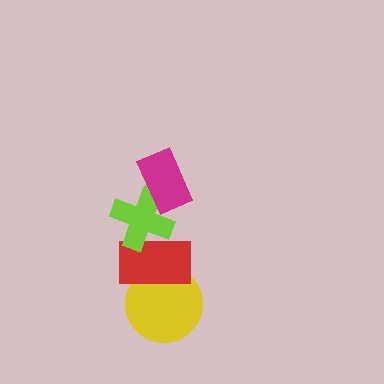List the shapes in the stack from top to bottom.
From top to bottom: the magenta rectangle, the lime cross, the red rectangle, the yellow circle.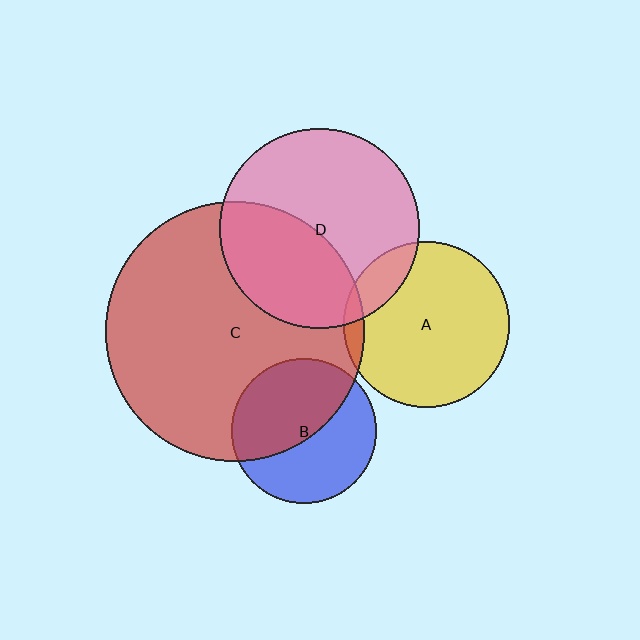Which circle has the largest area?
Circle C (red).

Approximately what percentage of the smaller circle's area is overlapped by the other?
Approximately 5%.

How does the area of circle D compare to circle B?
Approximately 1.9 times.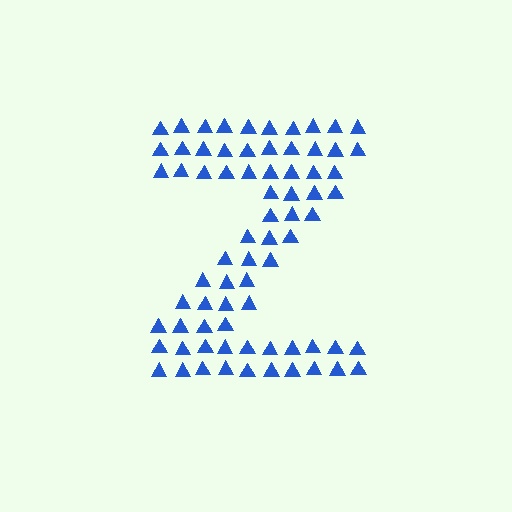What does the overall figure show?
The overall figure shows the letter Z.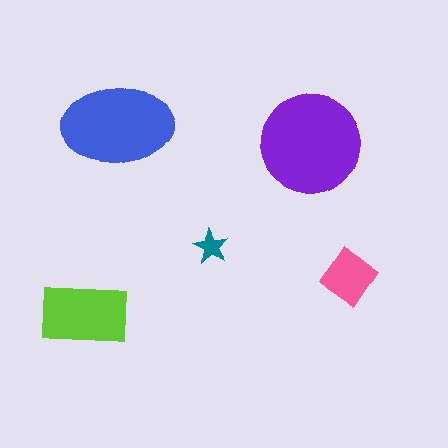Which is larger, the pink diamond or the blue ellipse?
The blue ellipse.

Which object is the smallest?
The teal star.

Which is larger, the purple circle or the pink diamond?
The purple circle.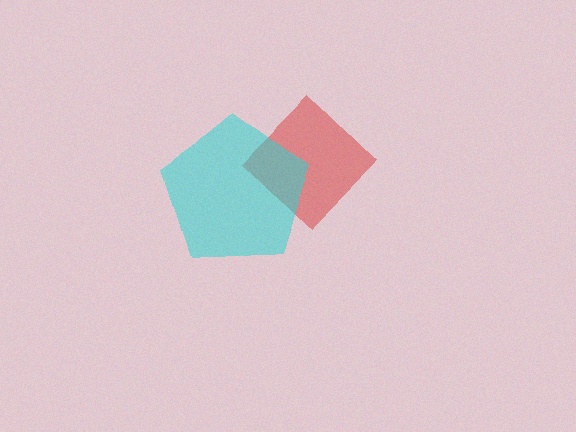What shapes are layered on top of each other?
The layered shapes are: a red diamond, a cyan pentagon.